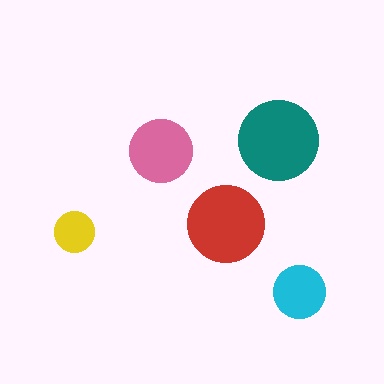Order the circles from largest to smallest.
the teal one, the red one, the pink one, the cyan one, the yellow one.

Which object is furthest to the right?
The cyan circle is rightmost.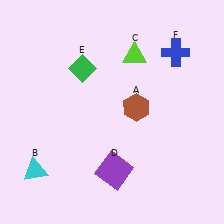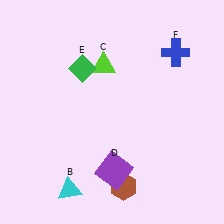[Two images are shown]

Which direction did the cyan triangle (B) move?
The cyan triangle (B) moved right.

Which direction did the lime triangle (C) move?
The lime triangle (C) moved left.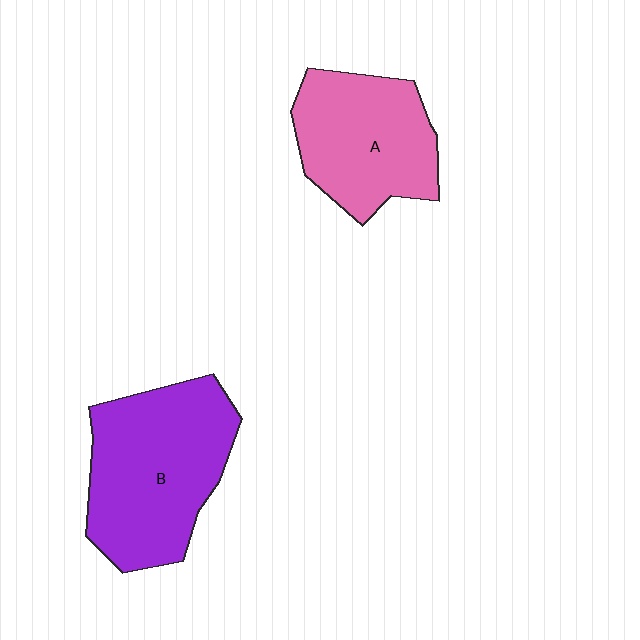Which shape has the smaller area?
Shape A (pink).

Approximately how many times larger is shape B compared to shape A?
Approximately 1.3 times.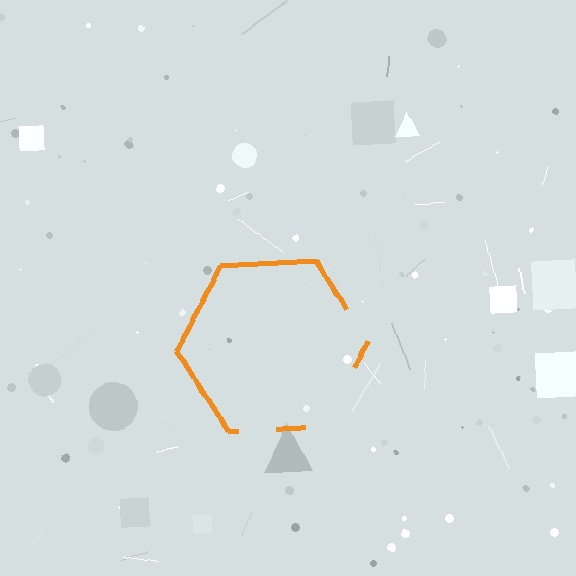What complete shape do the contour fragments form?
The contour fragments form a hexagon.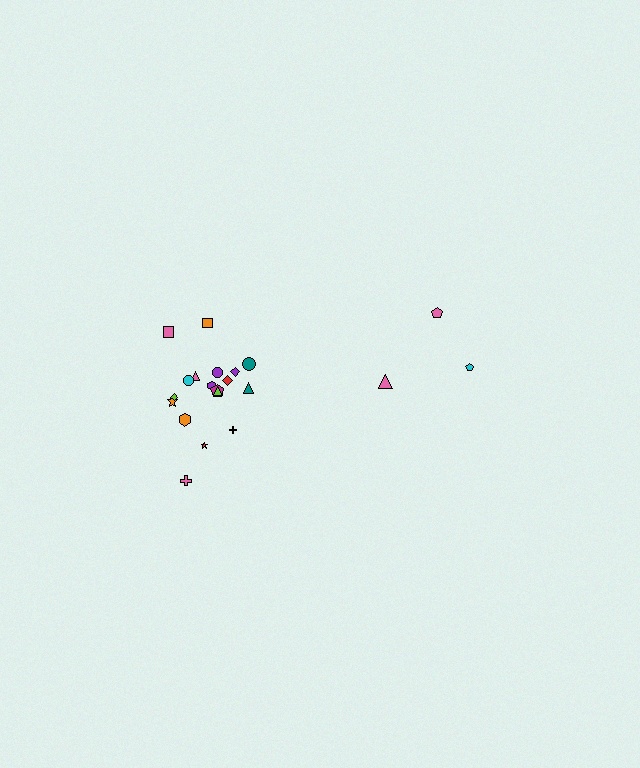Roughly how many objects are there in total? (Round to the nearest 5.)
Roughly 20 objects in total.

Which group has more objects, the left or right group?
The left group.